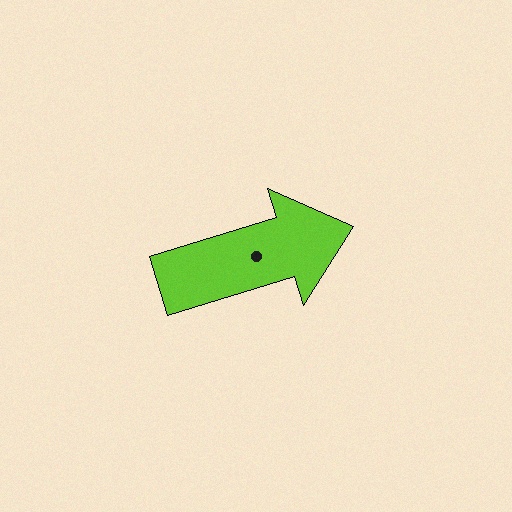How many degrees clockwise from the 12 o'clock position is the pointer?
Approximately 73 degrees.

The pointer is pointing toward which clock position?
Roughly 2 o'clock.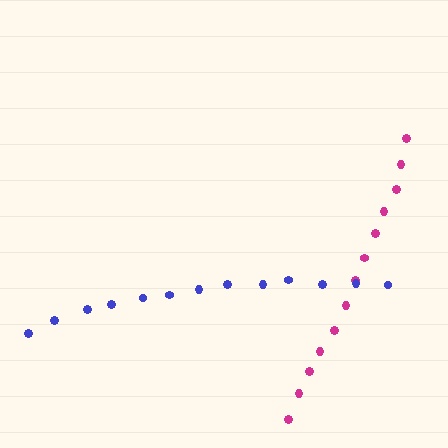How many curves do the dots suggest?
There are 2 distinct paths.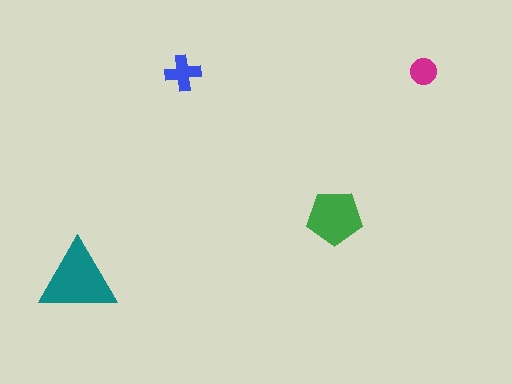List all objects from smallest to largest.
The magenta circle, the blue cross, the green pentagon, the teal triangle.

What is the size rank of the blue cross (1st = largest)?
3rd.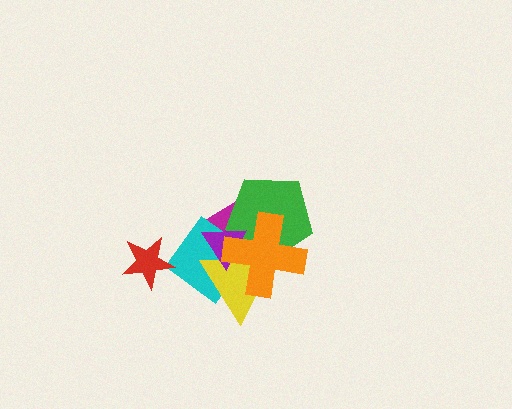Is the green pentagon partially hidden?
Yes, it is partially covered by another shape.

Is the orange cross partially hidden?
No, no other shape covers it.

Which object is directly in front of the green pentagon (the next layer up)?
The yellow triangle is directly in front of the green pentagon.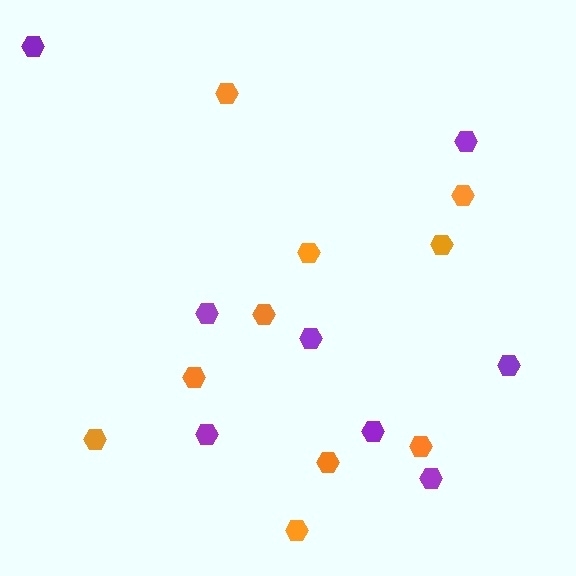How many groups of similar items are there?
There are 2 groups: one group of orange hexagons (10) and one group of purple hexagons (8).